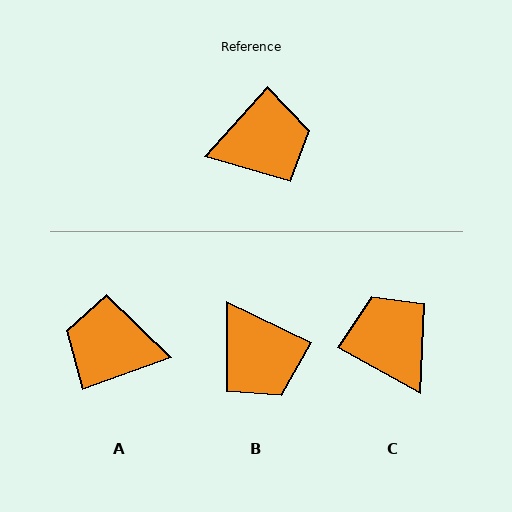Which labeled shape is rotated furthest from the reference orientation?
A, about 152 degrees away.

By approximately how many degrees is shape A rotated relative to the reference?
Approximately 152 degrees counter-clockwise.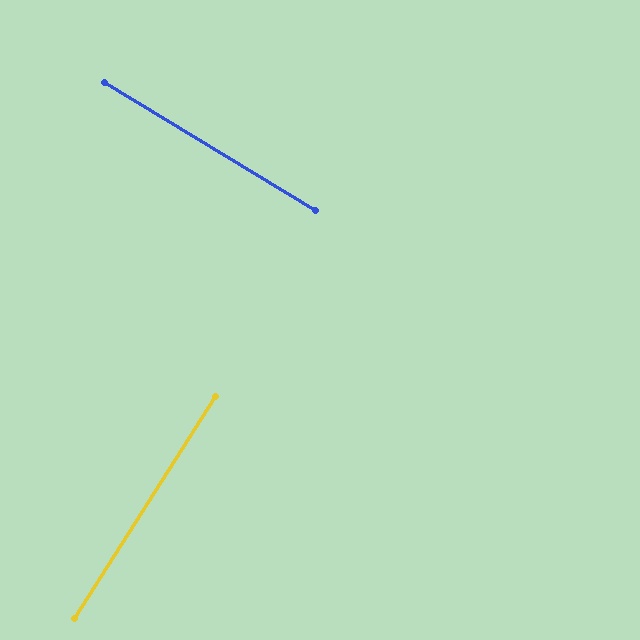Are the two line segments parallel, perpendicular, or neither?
Perpendicular — they meet at approximately 89°.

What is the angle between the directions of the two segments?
Approximately 89 degrees.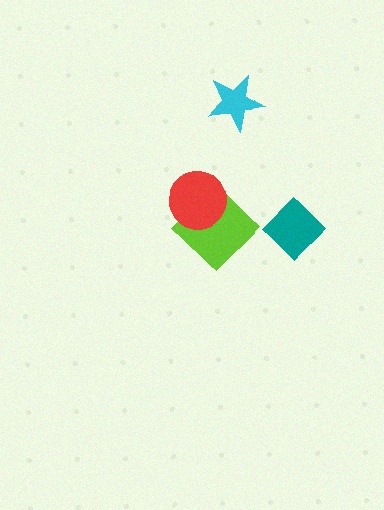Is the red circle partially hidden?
No, no other shape covers it.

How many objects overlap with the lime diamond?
1 object overlaps with the lime diamond.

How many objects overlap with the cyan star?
0 objects overlap with the cyan star.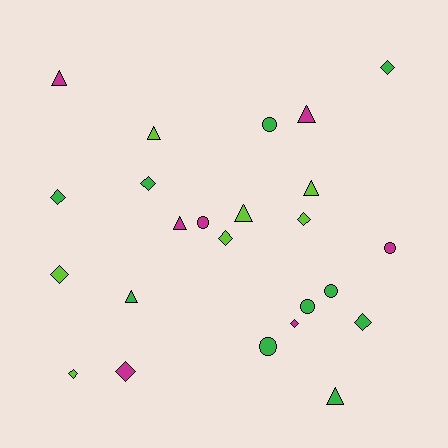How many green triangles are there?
There are 2 green triangles.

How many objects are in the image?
There are 24 objects.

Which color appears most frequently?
Green, with 10 objects.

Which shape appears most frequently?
Diamond, with 10 objects.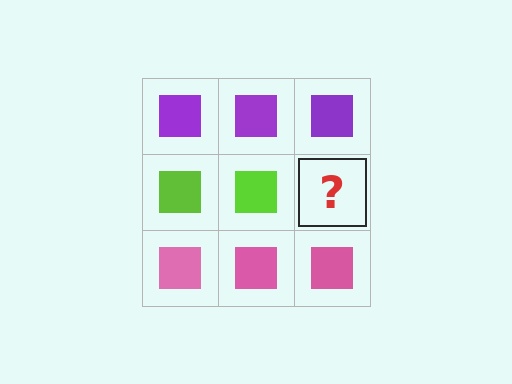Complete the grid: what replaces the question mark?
The question mark should be replaced with a lime square.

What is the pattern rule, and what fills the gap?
The rule is that each row has a consistent color. The gap should be filled with a lime square.